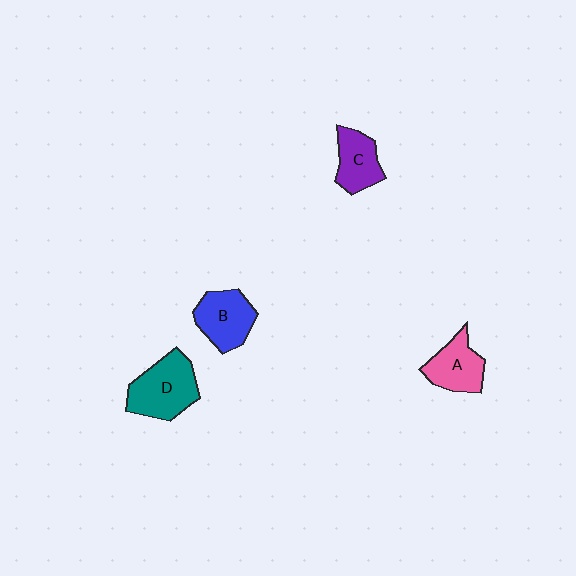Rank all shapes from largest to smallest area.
From largest to smallest: D (teal), B (blue), A (pink), C (purple).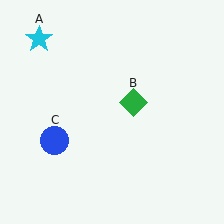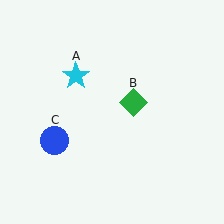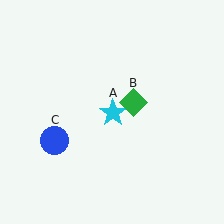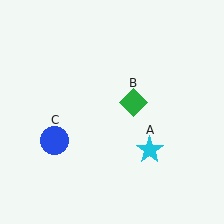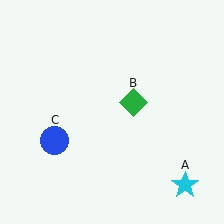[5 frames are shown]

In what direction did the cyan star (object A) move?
The cyan star (object A) moved down and to the right.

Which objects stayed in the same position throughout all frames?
Green diamond (object B) and blue circle (object C) remained stationary.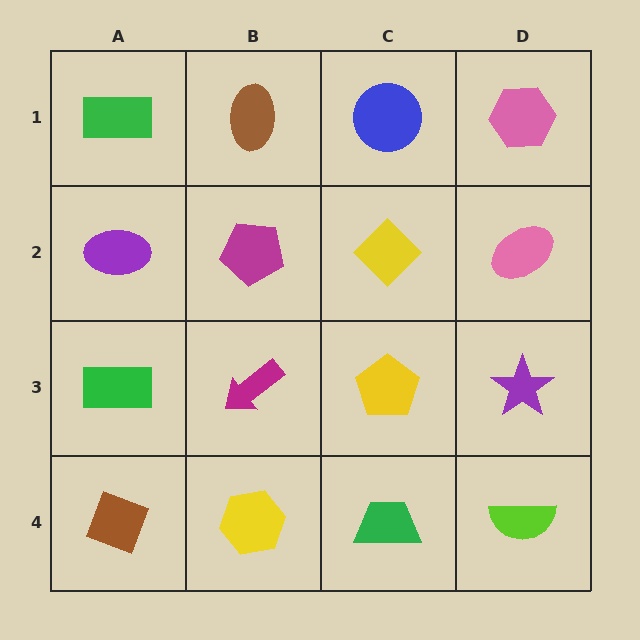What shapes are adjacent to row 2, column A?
A green rectangle (row 1, column A), a green rectangle (row 3, column A), a magenta pentagon (row 2, column B).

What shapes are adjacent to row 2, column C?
A blue circle (row 1, column C), a yellow pentagon (row 3, column C), a magenta pentagon (row 2, column B), a pink ellipse (row 2, column D).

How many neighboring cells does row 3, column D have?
3.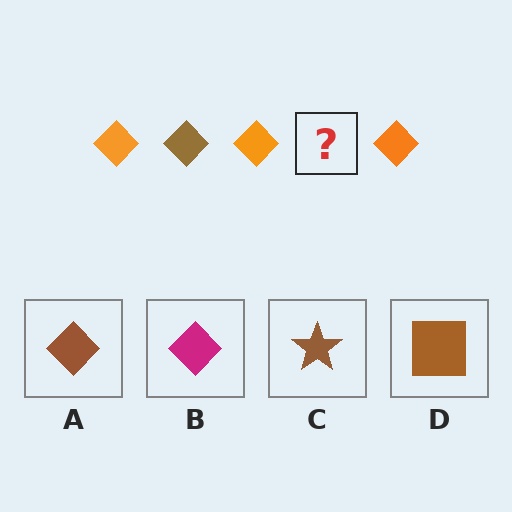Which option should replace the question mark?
Option A.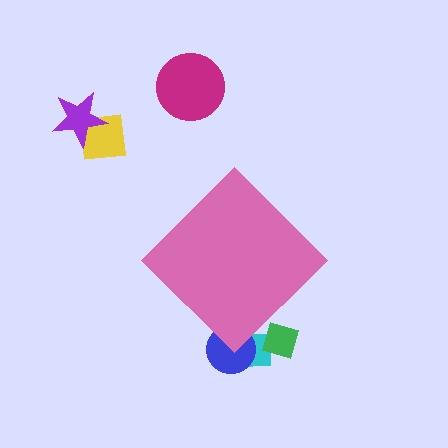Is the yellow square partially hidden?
No, the yellow square is fully visible.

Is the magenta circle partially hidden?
No, the magenta circle is fully visible.